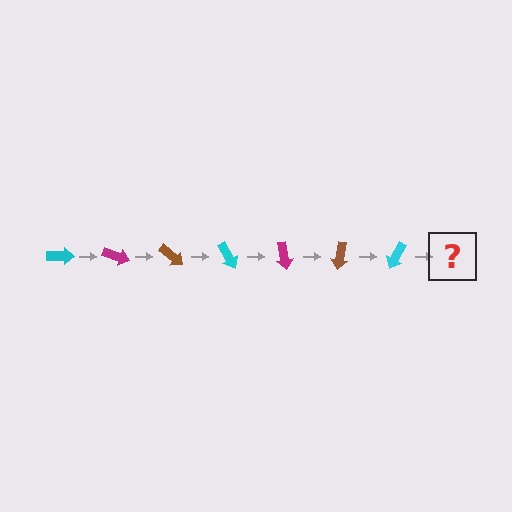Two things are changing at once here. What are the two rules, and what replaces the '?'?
The two rules are that it rotates 20 degrees each step and the color cycles through cyan, magenta, and brown. The '?' should be a magenta arrow, rotated 140 degrees from the start.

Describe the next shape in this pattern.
It should be a magenta arrow, rotated 140 degrees from the start.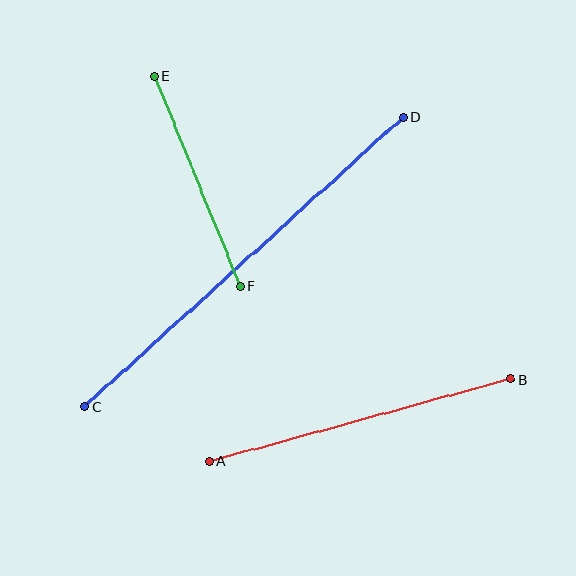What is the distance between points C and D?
The distance is approximately 430 pixels.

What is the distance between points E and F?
The distance is approximately 227 pixels.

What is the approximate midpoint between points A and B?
The midpoint is at approximately (360, 420) pixels.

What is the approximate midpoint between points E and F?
The midpoint is at approximately (197, 181) pixels.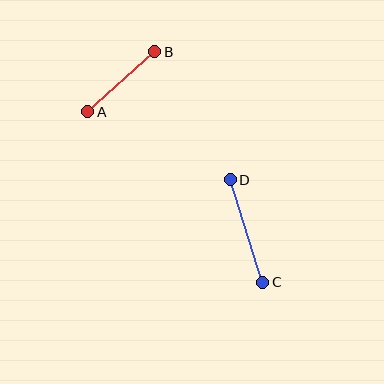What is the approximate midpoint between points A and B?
The midpoint is at approximately (121, 82) pixels.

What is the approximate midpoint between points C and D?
The midpoint is at approximately (246, 231) pixels.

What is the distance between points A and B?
The distance is approximately 90 pixels.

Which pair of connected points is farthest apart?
Points C and D are farthest apart.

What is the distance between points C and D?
The distance is approximately 108 pixels.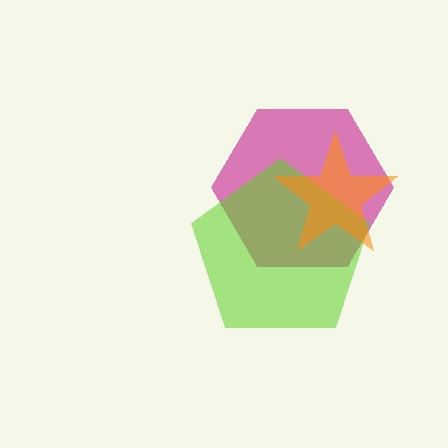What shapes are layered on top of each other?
The layered shapes are: a magenta hexagon, a lime pentagon, an orange star.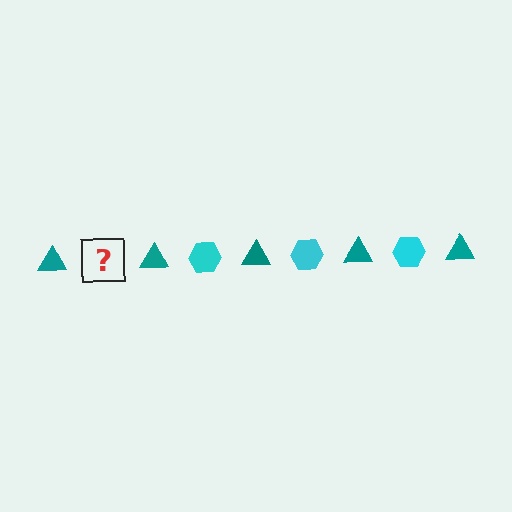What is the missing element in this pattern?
The missing element is a cyan hexagon.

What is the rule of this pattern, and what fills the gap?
The rule is that the pattern alternates between teal triangle and cyan hexagon. The gap should be filled with a cyan hexagon.